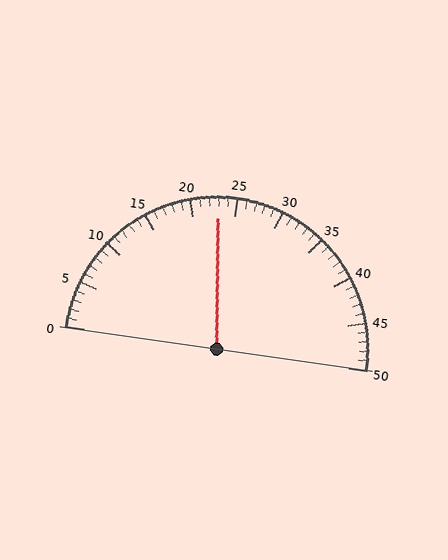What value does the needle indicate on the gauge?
The needle indicates approximately 23.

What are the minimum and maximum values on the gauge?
The gauge ranges from 0 to 50.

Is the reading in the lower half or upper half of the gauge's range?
The reading is in the lower half of the range (0 to 50).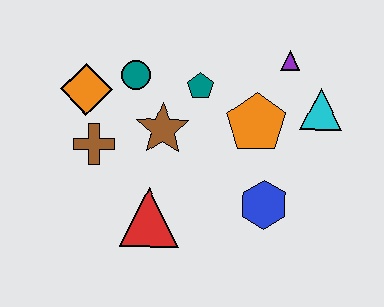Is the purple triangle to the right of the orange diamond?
Yes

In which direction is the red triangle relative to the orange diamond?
The red triangle is below the orange diamond.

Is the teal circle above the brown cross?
Yes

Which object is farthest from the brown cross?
The cyan triangle is farthest from the brown cross.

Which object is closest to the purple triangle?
The cyan triangle is closest to the purple triangle.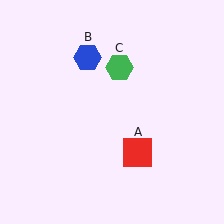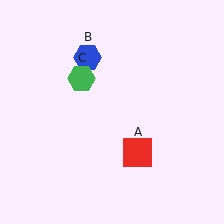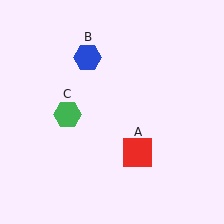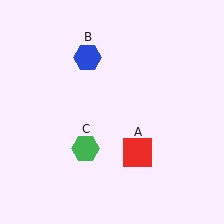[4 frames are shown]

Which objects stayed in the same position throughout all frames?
Red square (object A) and blue hexagon (object B) remained stationary.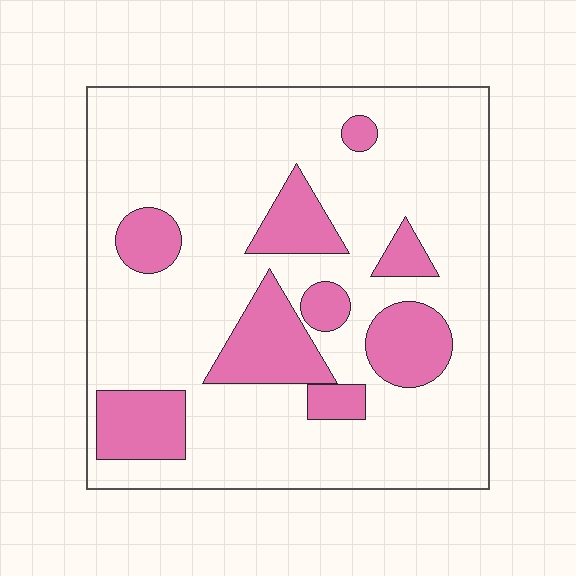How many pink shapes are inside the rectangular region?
9.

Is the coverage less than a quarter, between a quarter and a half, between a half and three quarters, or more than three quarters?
Less than a quarter.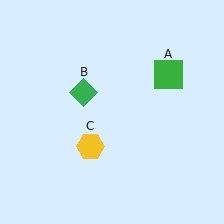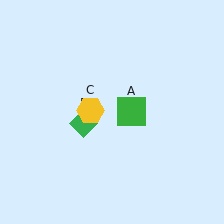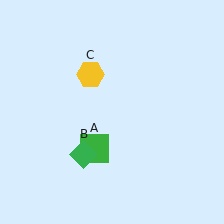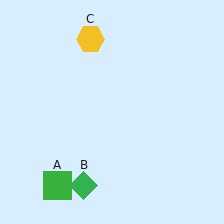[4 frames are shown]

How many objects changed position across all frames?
3 objects changed position: green square (object A), green diamond (object B), yellow hexagon (object C).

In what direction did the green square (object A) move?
The green square (object A) moved down and to the left.